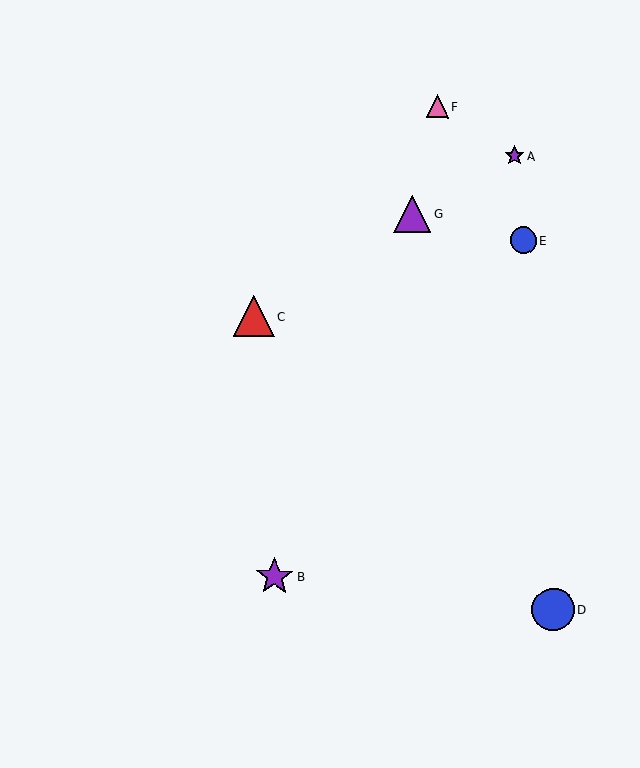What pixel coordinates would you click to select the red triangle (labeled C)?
Click at (253, 316) to select the red triangle C.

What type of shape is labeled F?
Shape F is a pink triangle.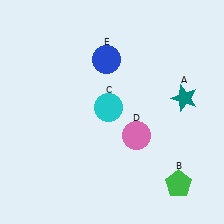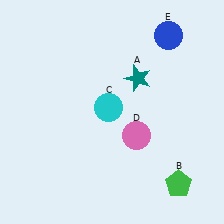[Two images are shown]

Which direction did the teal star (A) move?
The teal star (A) moved left.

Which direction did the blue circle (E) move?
The blue circle (E) moved right.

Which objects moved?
The objects that moved are: the teal star (A), the blue circle (E).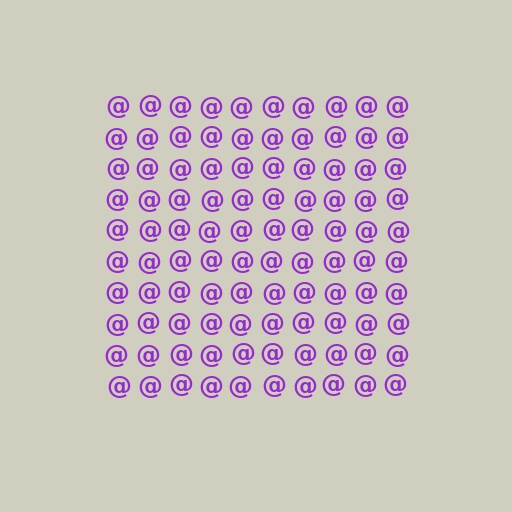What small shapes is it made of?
It is made of small at signs.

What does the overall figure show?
The overall figure shows a square.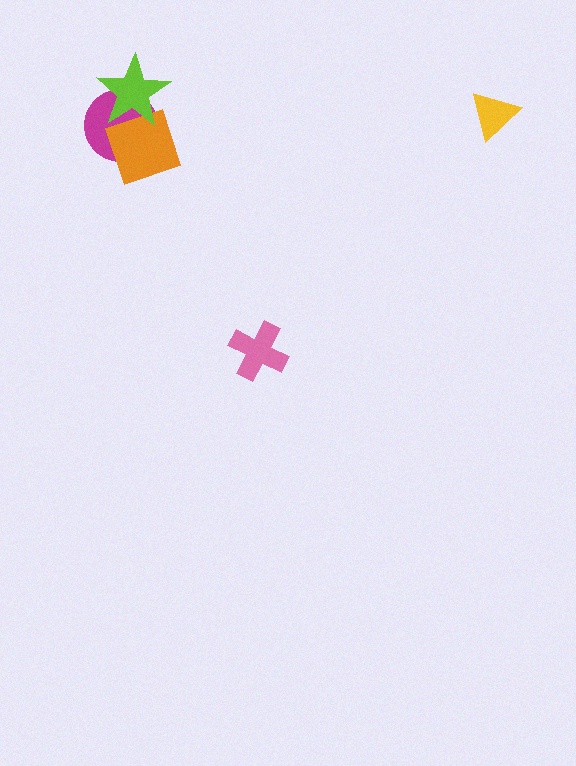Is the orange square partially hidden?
Yes, it is partially covered by another shape.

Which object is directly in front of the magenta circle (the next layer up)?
The orange square is directly in front of the magenta circle.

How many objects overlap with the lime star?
2 objects overlap with the lime star.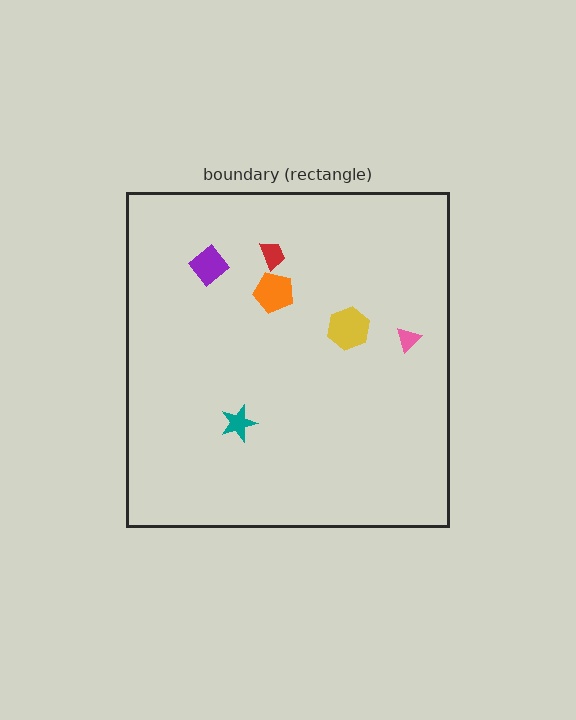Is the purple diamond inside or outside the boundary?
Inside.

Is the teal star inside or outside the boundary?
Inside.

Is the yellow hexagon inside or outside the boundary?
Inside.